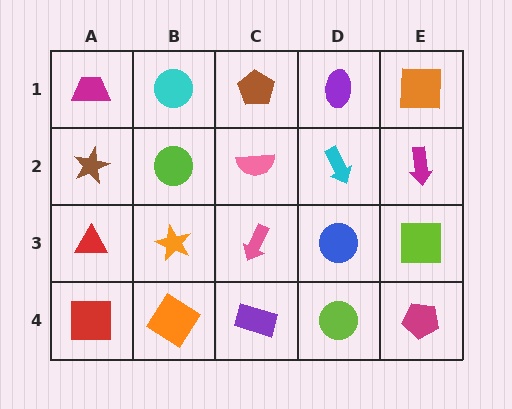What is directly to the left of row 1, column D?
A brown pentagon.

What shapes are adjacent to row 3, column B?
A lime circle (row 2, column B), an orange diamond (row 4, column B), a red triangle (row 3, column A), a pink arrow (row 3, column C).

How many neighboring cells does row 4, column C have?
3.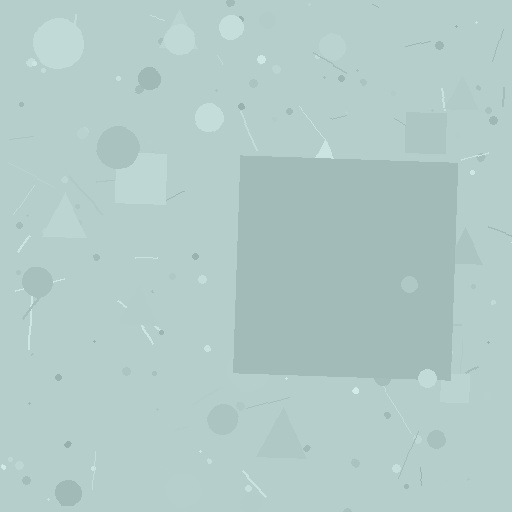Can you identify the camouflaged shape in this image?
The camouflaged shape is a square.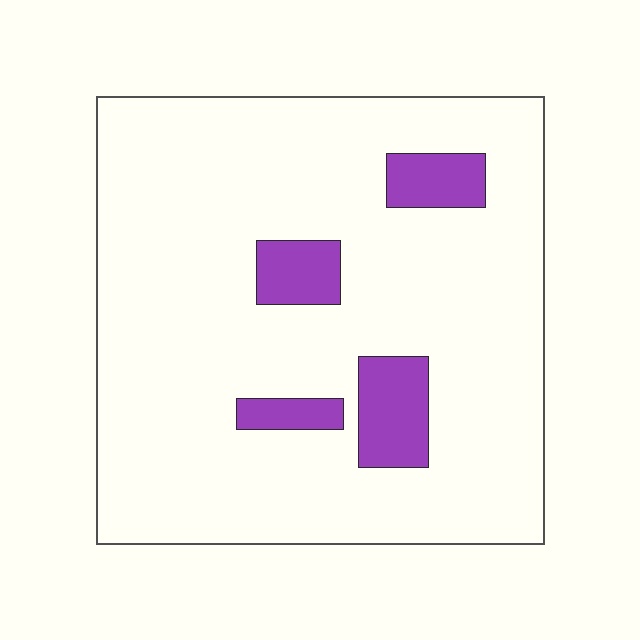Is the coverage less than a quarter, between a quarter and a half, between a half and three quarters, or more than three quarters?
Less than a quarter.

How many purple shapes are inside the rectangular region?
4.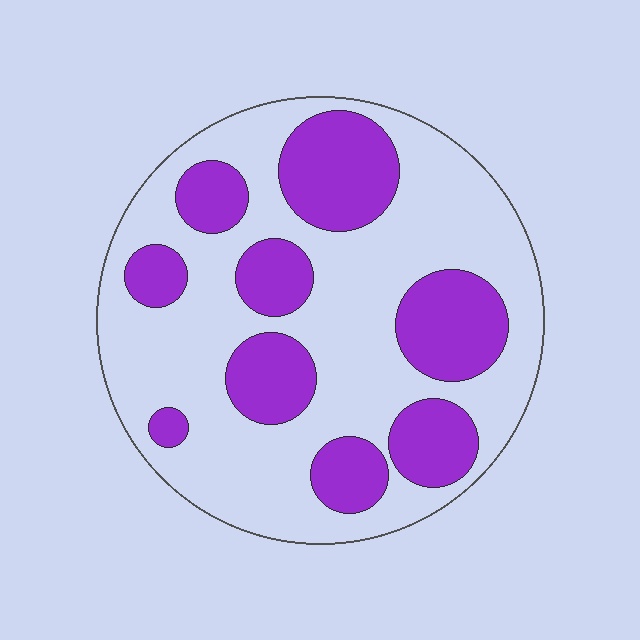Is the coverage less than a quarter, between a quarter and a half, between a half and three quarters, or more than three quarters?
Between a quarter and a half.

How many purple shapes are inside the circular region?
9.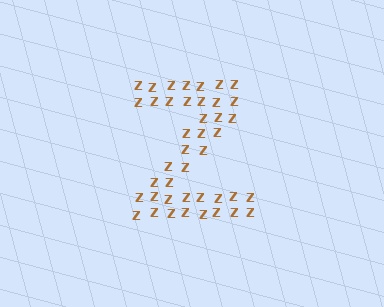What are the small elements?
The small elements are letter Z's.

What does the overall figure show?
The overall figure shows the letter Z.